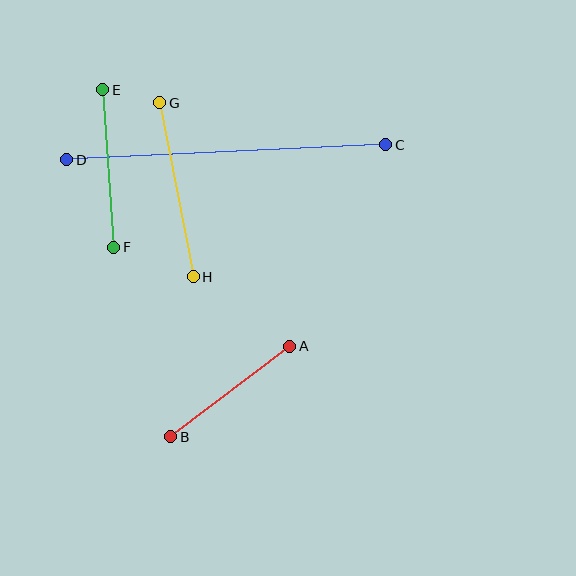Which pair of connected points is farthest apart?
Points C and D are farthest apart.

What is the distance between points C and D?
The distance is approximately 319 pixels.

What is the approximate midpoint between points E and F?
The midpoint is at approximately (108, 168) pixels.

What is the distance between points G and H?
The distance is approximately 177 pixels.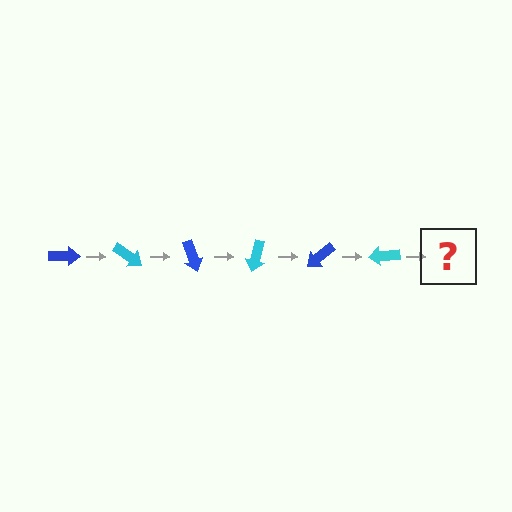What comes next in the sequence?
The next element should be a blue arrow, rotated 210 degrees from the start.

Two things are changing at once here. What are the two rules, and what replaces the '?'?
The two rules are that it rotates 35 degrees each step and the color cycles through blue and cyan. The '?' should be a blue arrow, rotated 210 degrees from the start.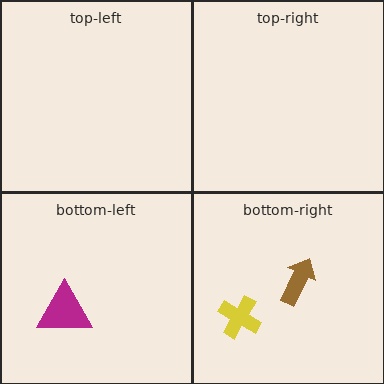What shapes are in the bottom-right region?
The brown arrow, the yellow cross.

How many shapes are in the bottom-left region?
1.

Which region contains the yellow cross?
The bottom-right region.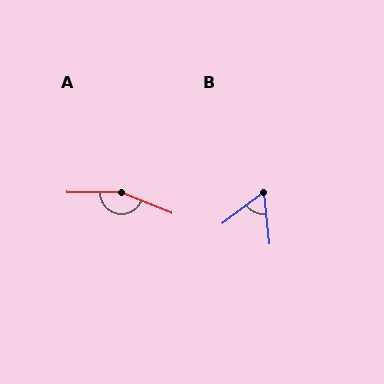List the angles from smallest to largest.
B (58°), A (158°).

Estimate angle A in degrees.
Approximately 158 degrees.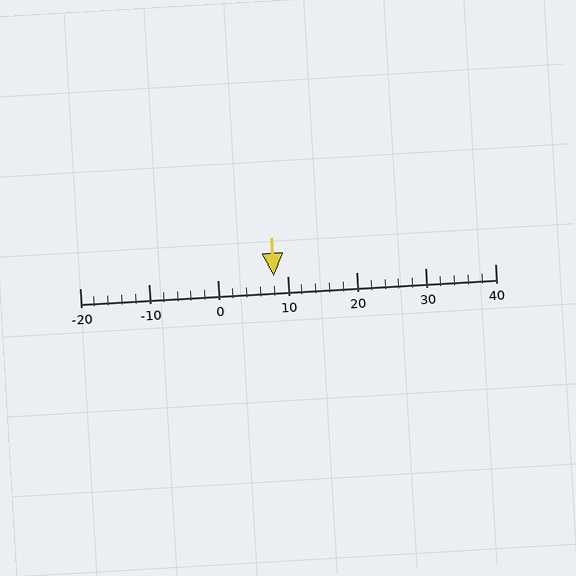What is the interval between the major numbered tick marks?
The major tick marks are spaced 10 units apart.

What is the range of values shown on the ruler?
The ruler shows values from -20 to 40.